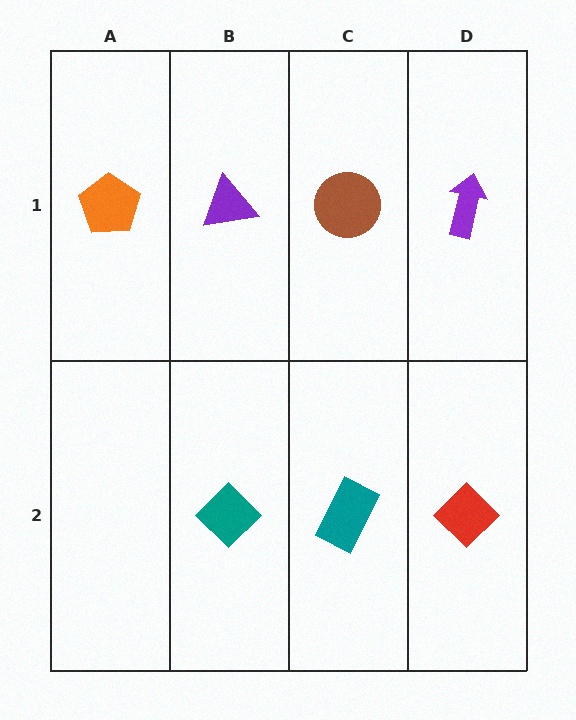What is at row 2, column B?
A teal diamond.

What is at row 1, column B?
A purple triangle.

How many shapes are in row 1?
4 shapes.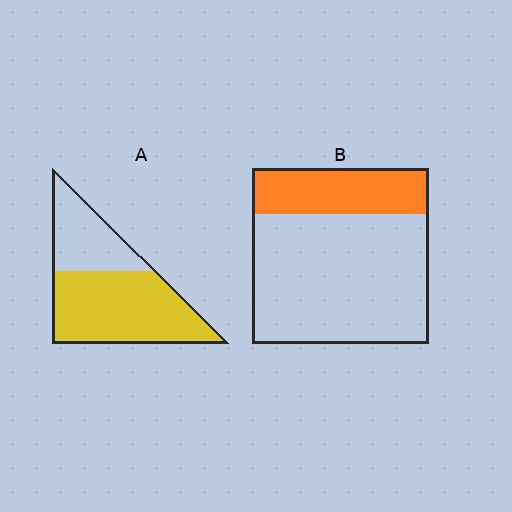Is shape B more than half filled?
No.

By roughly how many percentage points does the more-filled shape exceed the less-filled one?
By roughly 40 percentage points (A over B).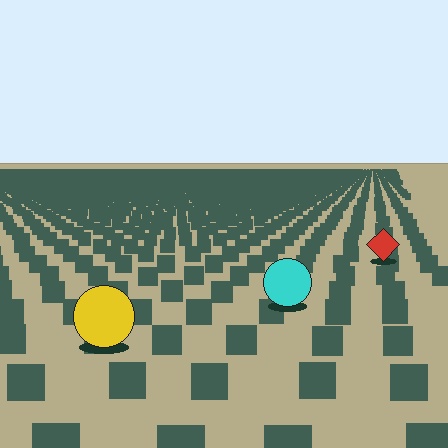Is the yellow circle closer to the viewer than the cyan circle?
Yes. The yellow circle is closer — you can tell from the texture gradient: the ground texture is coarser near it.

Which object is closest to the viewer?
The yellow circle is closest. The texture marks near it are larger and more spread out.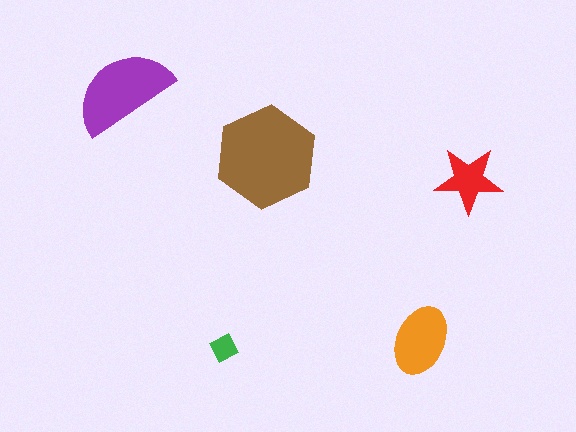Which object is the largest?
The brown hexagon.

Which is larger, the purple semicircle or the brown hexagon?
The brown hexagon.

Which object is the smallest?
The green diamond.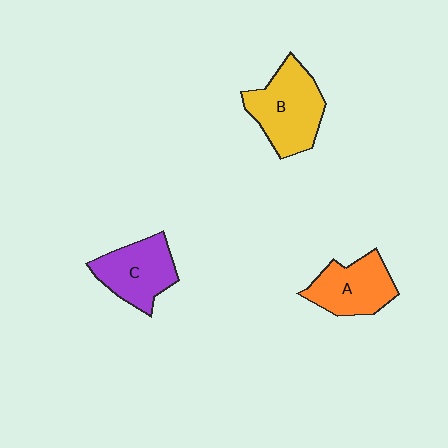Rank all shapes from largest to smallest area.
From largest to smallest: B (yellow), C (purple), A (orange).